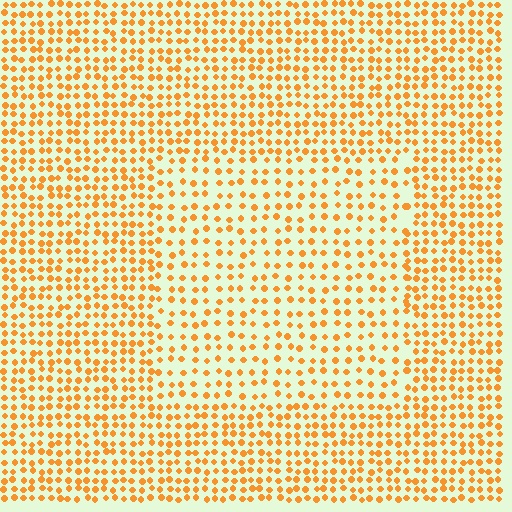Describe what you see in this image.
The image contains small orange elements arranged at two different densities. A rectangle-shaped region is visible where the elements are less densely packed than the surrounding area.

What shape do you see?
I see a rectangle.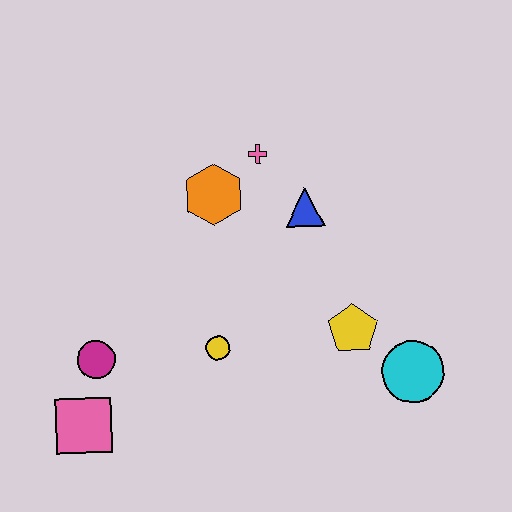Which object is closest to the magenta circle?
The pink square is closest to the magenta circle.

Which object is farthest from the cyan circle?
The pink square is farthest from the cyan circle.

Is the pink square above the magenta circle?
No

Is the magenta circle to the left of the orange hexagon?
Yes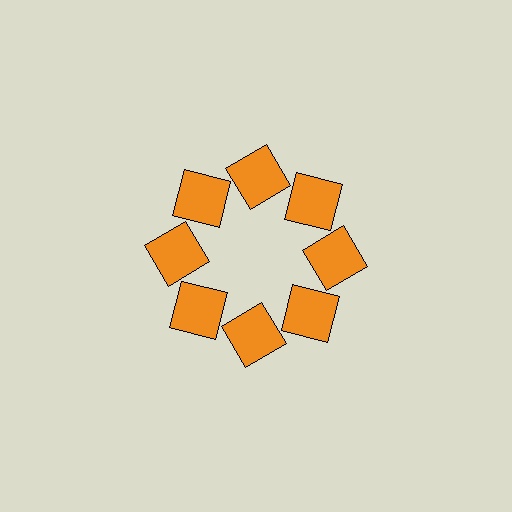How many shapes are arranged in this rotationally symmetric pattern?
There are 8 shapes, arranged in 8 groups of 1.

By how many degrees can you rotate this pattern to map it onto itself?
The pattern maps onto itself every 45 degrees of rotation.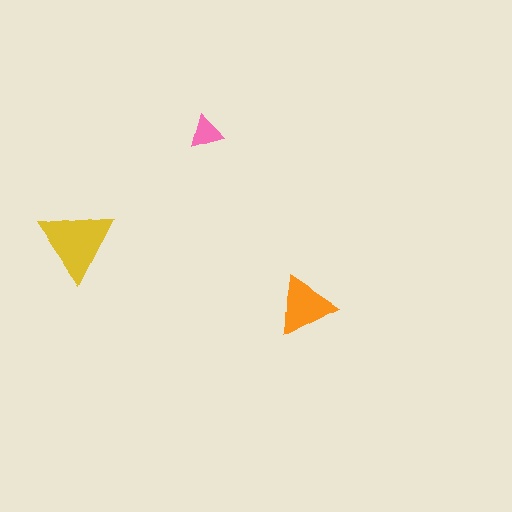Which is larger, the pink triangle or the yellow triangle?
The yellow one.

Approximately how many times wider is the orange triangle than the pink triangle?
About 2 times wider.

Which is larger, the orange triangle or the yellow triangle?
The yellow one.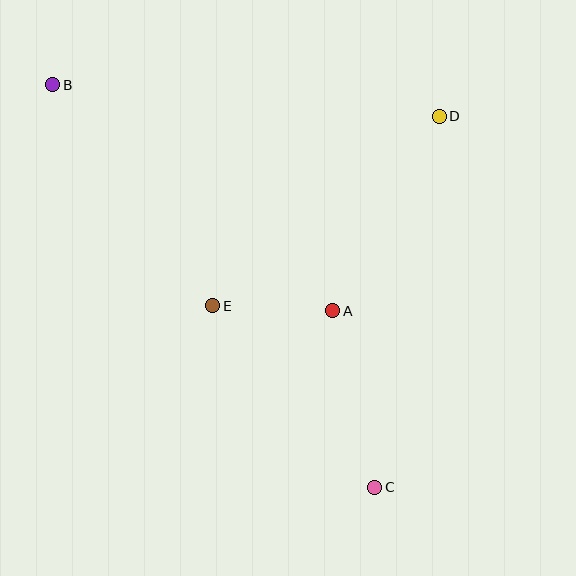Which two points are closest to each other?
Points A and E are closest to each other.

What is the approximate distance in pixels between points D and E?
The distance between D and E is approximately 295 pixels.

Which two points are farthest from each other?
Points B and C are farthest from each other.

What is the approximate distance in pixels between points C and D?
The distance between C and D is approximately 377 pixels.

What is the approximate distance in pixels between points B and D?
The distance between B and D is approximately 388 pixels.